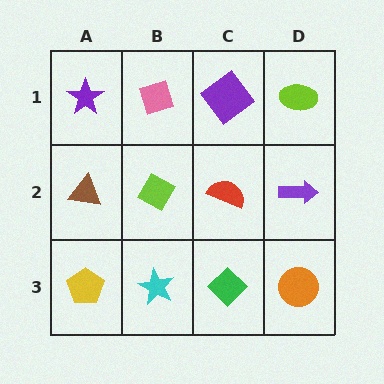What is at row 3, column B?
A cyan star.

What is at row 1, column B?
A pink diamond.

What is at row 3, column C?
A green diamond.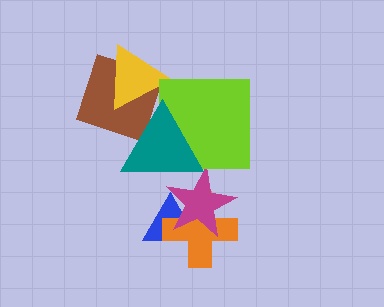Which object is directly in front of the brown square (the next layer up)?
The yellow triangle is directly in front of the brown square.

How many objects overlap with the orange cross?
2 objects overlap with the orange cross.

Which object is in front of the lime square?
The teal triangle is in front of the lime square.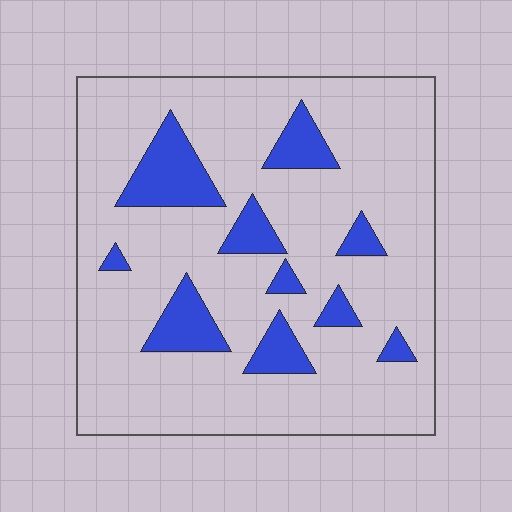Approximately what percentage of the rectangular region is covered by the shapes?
Approximately 15%.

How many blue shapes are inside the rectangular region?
10.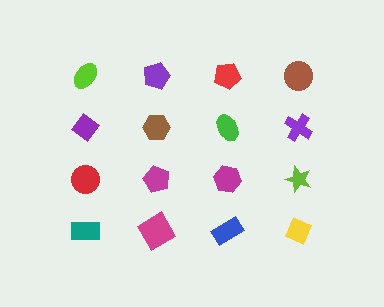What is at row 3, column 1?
A red circle.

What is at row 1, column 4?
A brown circle.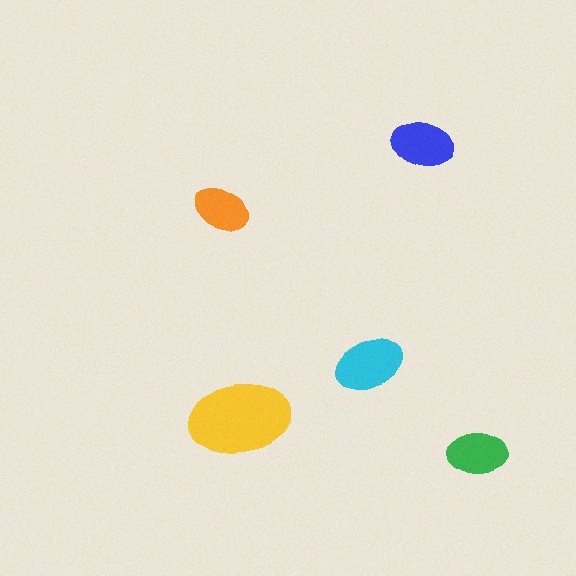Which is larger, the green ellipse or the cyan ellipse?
The cyan one.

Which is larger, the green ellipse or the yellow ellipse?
The yellow one.